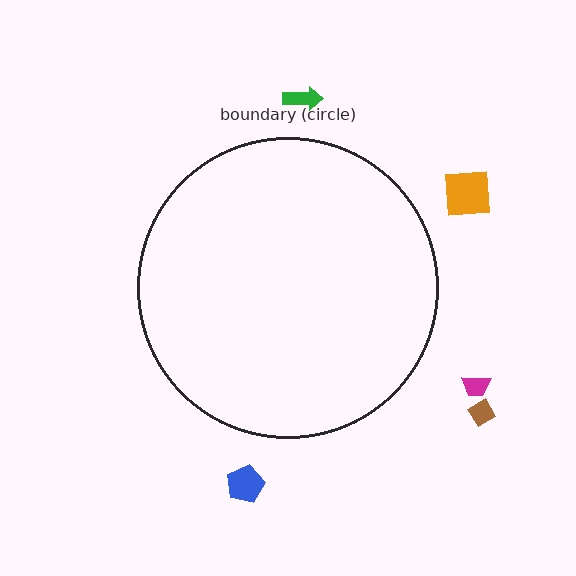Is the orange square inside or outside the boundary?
Outside.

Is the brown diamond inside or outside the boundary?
Outside.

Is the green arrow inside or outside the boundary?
Outside.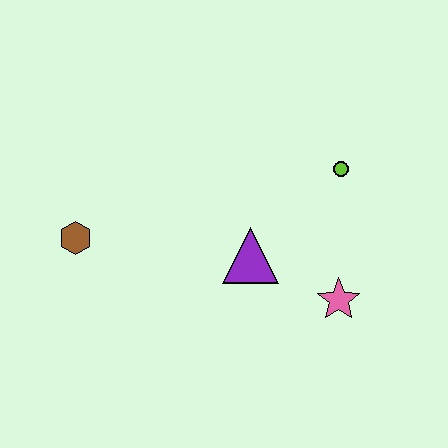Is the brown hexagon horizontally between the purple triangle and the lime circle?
No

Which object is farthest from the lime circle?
The brown hexagon is farthest from the lime circle.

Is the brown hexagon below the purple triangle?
No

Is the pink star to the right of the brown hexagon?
Yes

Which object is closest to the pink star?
The purple triangle is closest to the pink star.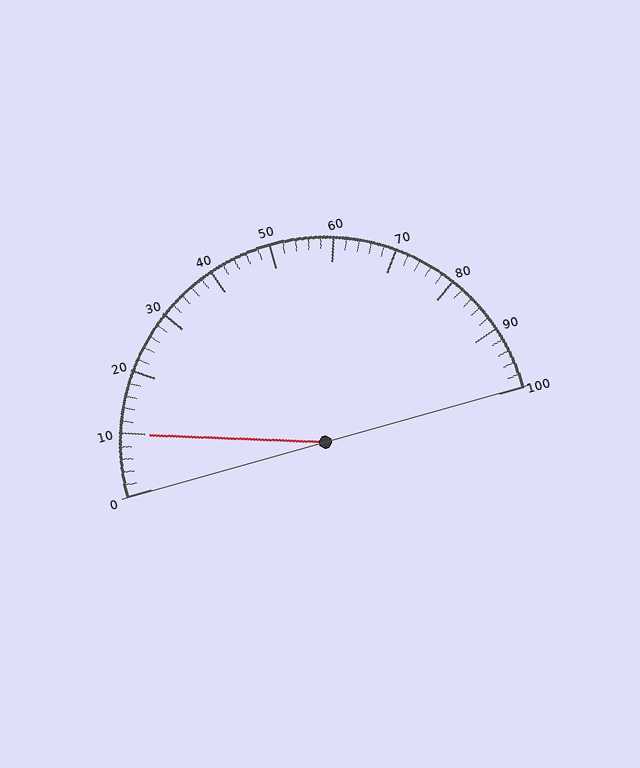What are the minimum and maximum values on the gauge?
The gauge ranges from 0 to 100.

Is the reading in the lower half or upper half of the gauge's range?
The reading is in the lower half of the range (0 to 100).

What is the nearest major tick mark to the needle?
The nearest major tick mark is 10.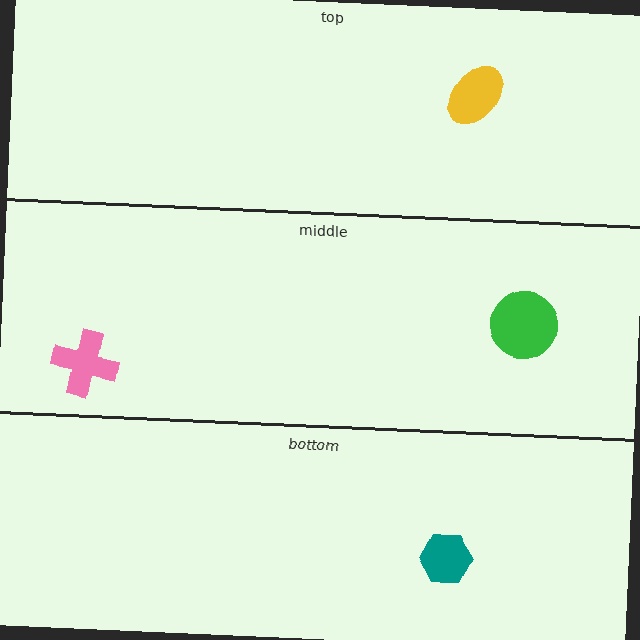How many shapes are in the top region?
1.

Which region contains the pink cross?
The middle region.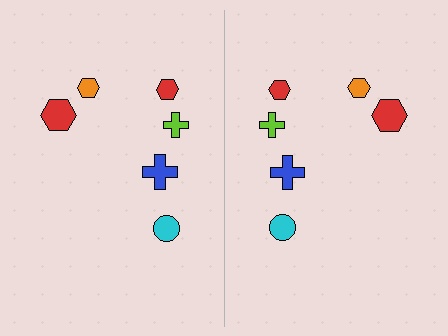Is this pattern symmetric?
Yes, this pattern has bilateral (reflection) symmetry.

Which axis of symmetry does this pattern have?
The pattern has a vertical axis of symmetry running through the center of the image.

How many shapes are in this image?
There are 12 shapes in this image.